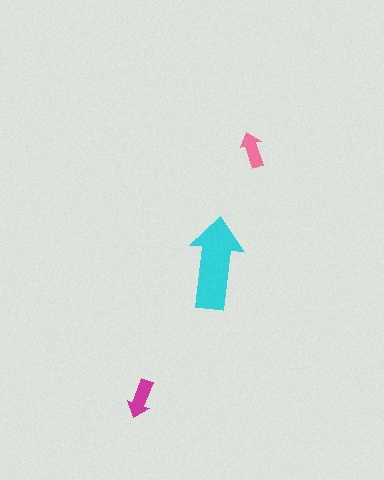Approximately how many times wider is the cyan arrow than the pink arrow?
About 2.5 times wider.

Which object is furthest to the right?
The pink arrow is rightmost.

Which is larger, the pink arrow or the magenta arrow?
The magenta one.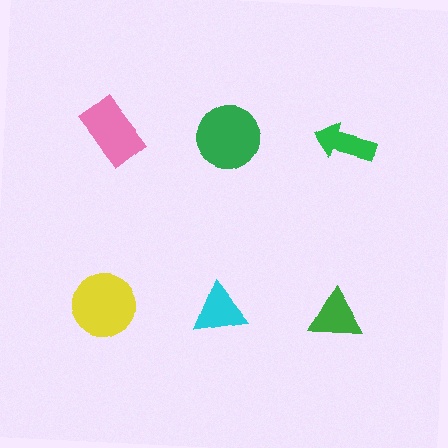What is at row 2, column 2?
A cyan triangle.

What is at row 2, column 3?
A green triangle.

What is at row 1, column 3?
A green arrow.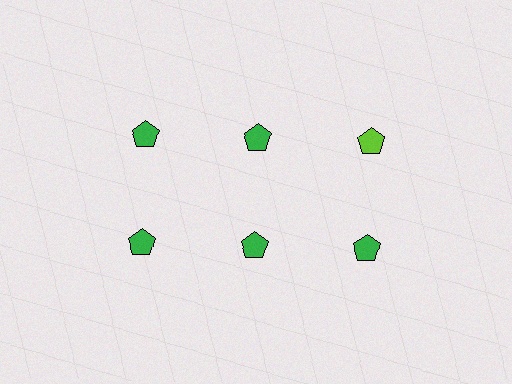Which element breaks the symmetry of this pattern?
The lime pentagon in the top row, center column breaks the symmetry. All other shapes are green pentagons.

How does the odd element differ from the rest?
It has a different color: lime instead of green.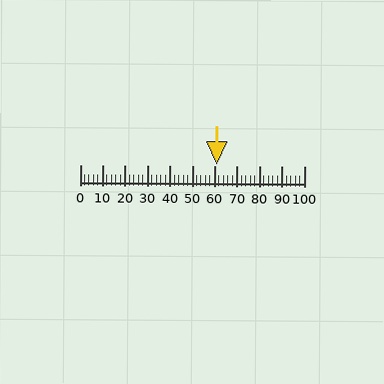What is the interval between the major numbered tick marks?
The major tick marks are spaced 10 units apart.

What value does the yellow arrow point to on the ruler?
The yellow arrow points to approximately 61.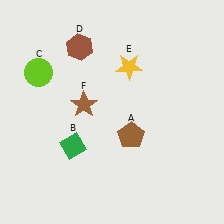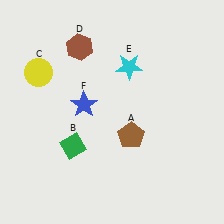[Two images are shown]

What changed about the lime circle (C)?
In Image 1, C is lime. In Image 2, it changed to yellow.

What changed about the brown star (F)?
In Image 1, F is brown. In Image 2, it changed to blue.